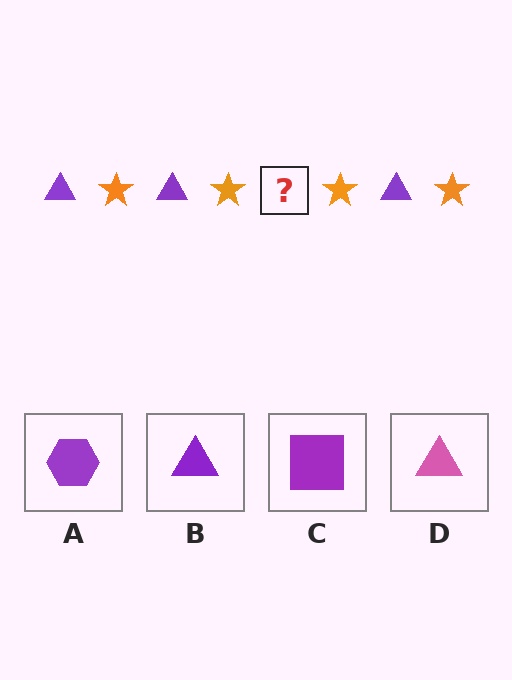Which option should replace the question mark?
Option B.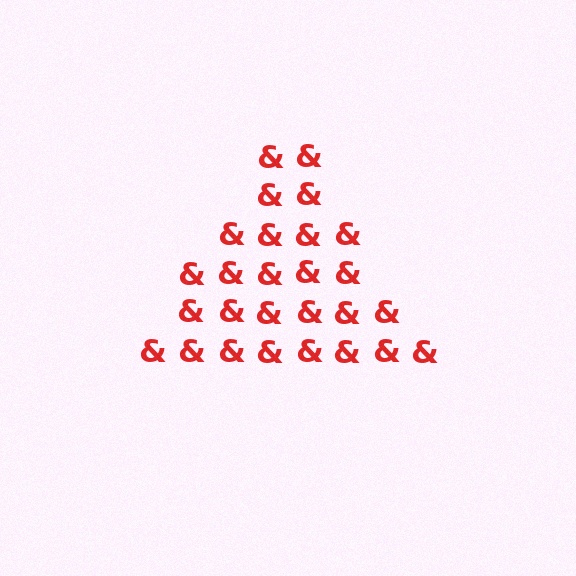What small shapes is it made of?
It is made of small ampersands.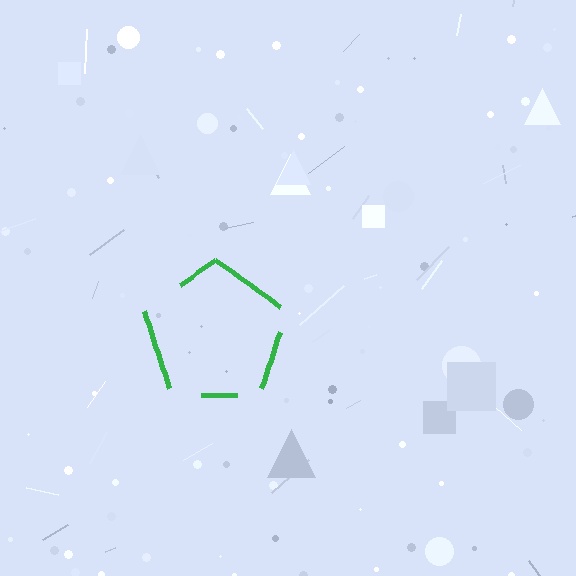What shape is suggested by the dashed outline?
The dashed outline suggests a pentagon.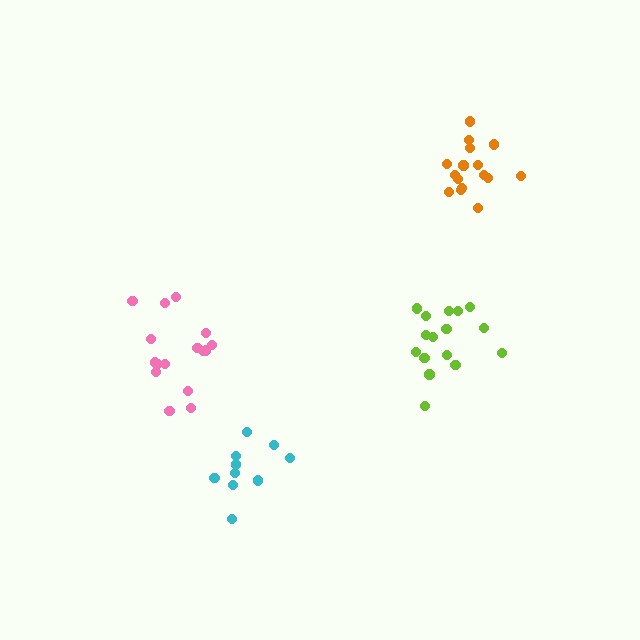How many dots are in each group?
Group 1: 16 dots, Group 2: 16 dots, Group 3: 10 dots, Group 4: 16 dots (58 total).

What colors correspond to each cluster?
The clusters are colored: lime, orange, cyan, pink.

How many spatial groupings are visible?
There are 4 spatial groupings.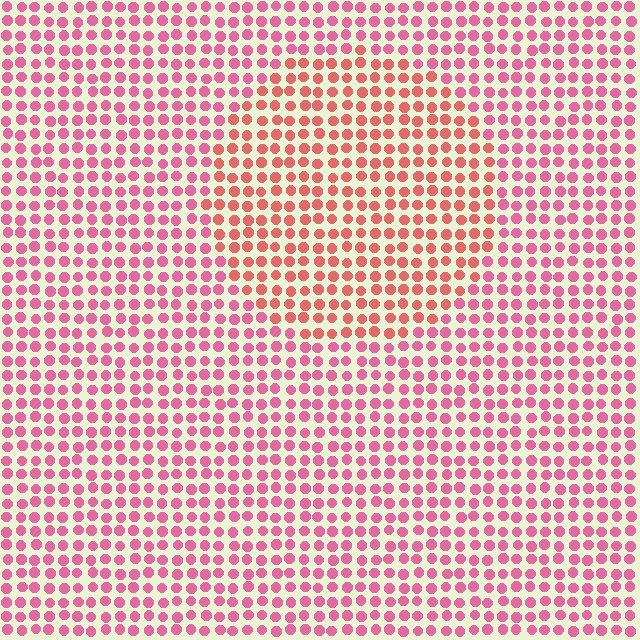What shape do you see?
I see a circle.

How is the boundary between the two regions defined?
The boundary is defined purely by a slight shift in hue (about 28 degrees). Spacing, size, and orientation are identical on both sides.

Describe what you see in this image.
The image is filled with small pink elements in a uniform arrangement. A circle-shaped region is visible where the elements are tinted to a slightly different hue, forming a subtle color boundary.